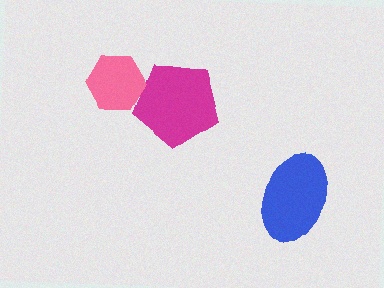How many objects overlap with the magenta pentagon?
1 object overlaps with the magenta pentagon.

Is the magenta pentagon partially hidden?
Yes, it is partially covered by another shape.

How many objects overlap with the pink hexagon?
1 object overlaps with the pink hexagon.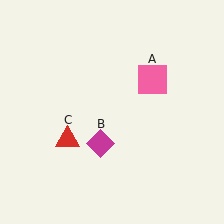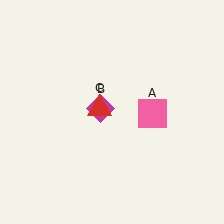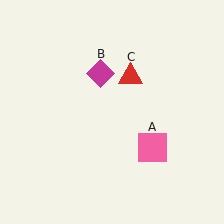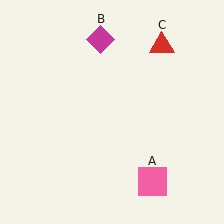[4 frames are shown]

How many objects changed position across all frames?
3 objects changed position: pink square (object A), magenta diamond (object B), red triangle (object C).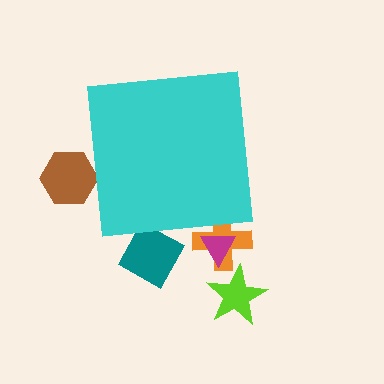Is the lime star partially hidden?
No, the lime star is fully visible.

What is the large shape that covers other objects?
A cyan square.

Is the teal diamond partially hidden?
Yes, the teal diamond is partially hidden behind the cyan square.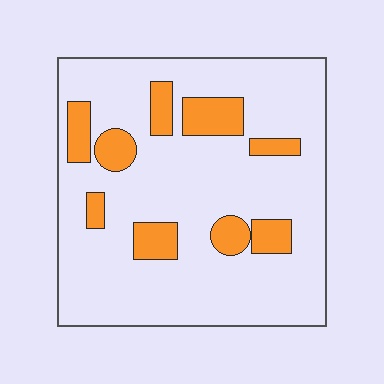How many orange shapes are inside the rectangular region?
9.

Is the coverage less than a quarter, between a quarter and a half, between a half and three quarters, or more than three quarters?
Less than a quarter.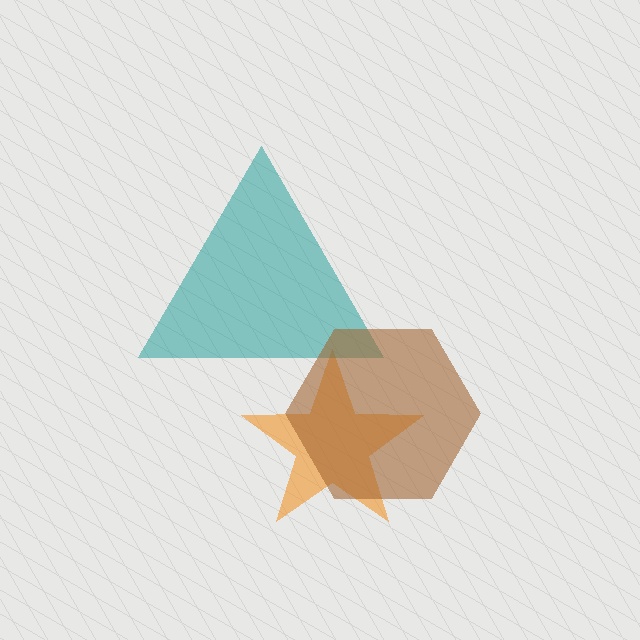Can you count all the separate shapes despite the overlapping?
Yes, there are 3 separate shapes.